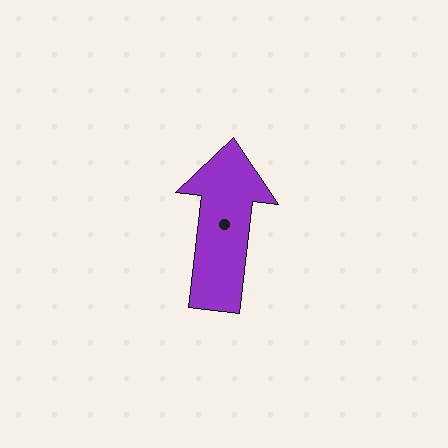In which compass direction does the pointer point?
North.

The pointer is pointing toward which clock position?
Roughly 12 o'clock.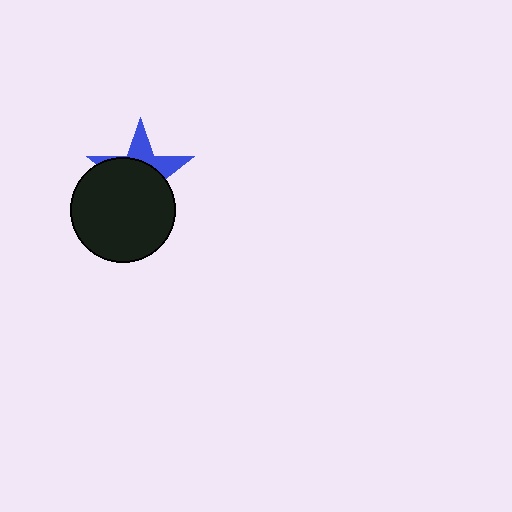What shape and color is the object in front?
The object in front is a black circle.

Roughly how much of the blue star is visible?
A small part of it is visible (roughly 35%).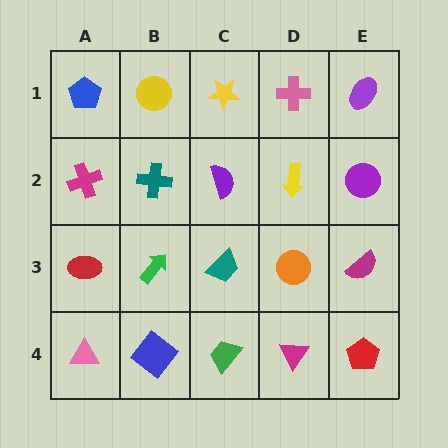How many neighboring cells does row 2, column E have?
3.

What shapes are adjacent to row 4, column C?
A teal trapezoid (row 3, column C), a blue diamond (row 4, column B), a magenta triangle (row 4, column D).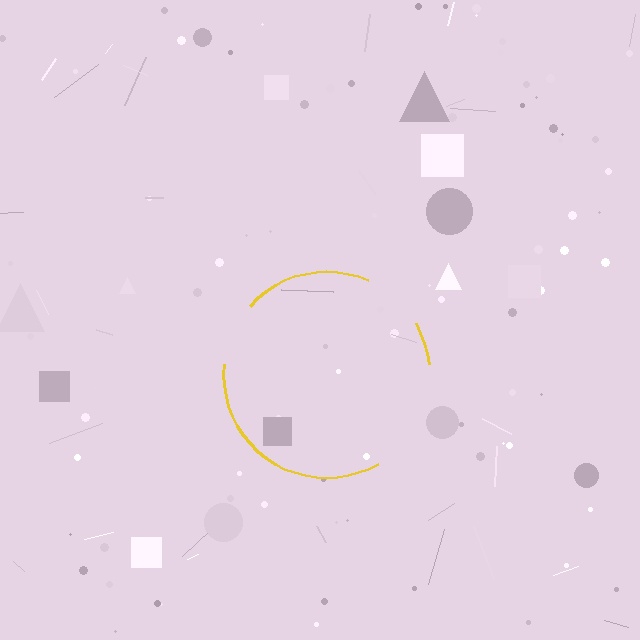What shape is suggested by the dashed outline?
The dashed outline suggests a circle.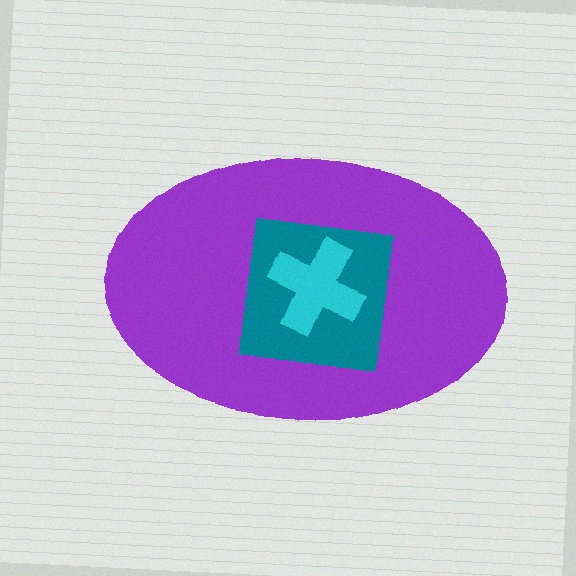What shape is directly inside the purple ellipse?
The teal square.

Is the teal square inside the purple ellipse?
Yes.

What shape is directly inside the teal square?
The cyan cross.